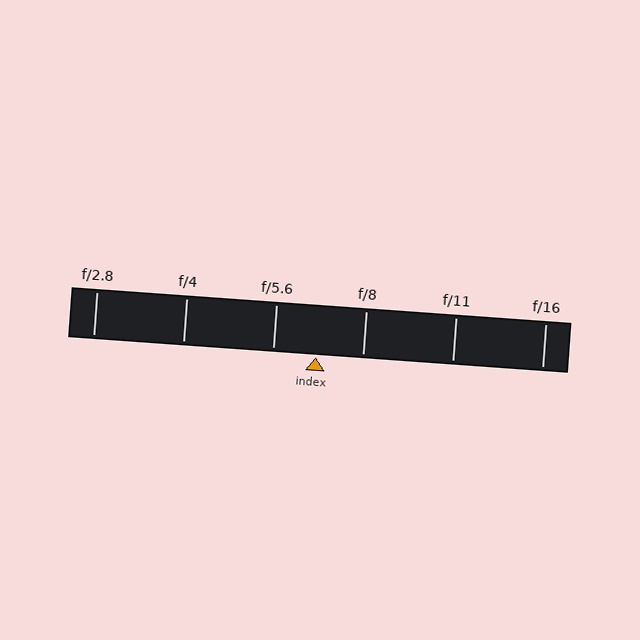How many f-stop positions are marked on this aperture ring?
There are 6 f-stop positions marked.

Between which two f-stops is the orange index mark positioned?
The index mark is between f/5.6 and f/8.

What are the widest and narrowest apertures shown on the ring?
The widest aperture shown is f/2.8 and the narrowest is f/16.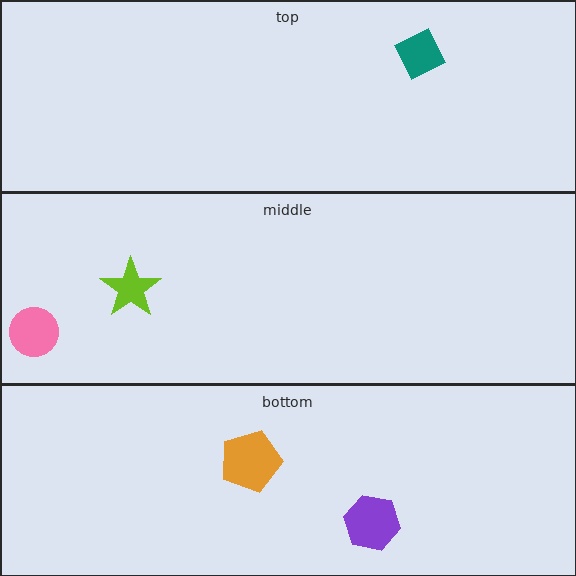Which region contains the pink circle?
The middle region.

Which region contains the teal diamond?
The top region.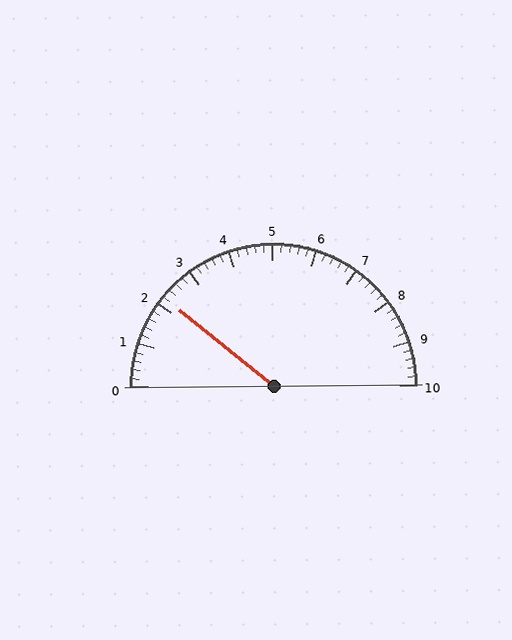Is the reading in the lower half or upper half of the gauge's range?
The reading is in the lower half of the range (0 to 10).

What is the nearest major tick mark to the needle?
The nearest major tick mark is 2.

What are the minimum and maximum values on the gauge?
The gauge ranges from 0 to 10.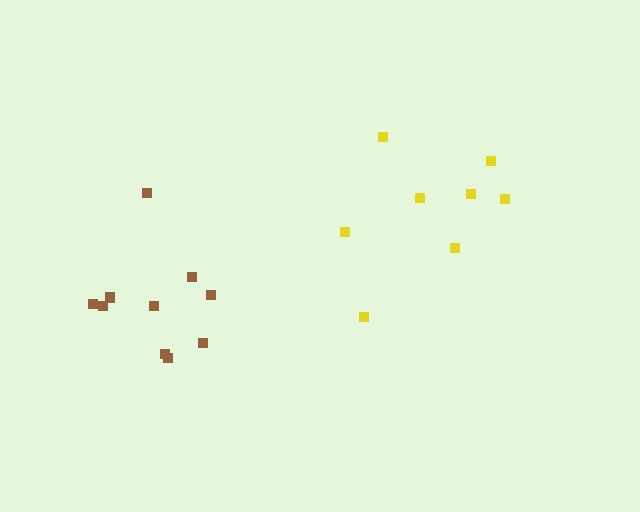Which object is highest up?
The yellow cluster is topmost.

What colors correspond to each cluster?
The clusters are colored: yellow, brown.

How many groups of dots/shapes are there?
There are 2 groups.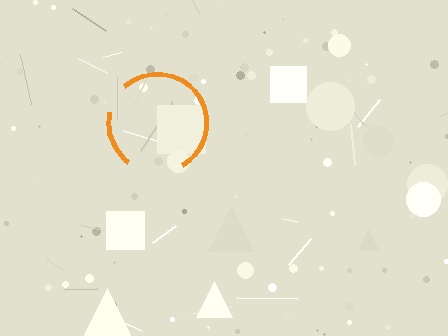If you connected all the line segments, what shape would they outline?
They would outline a circle.